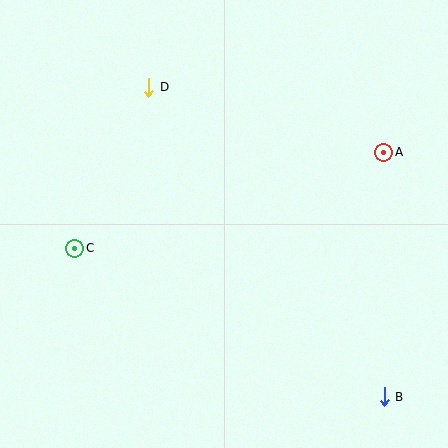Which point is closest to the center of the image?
Point C at (75, 248) is closest to the center.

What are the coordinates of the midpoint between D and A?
The midpoint between D and A is at (266, 120).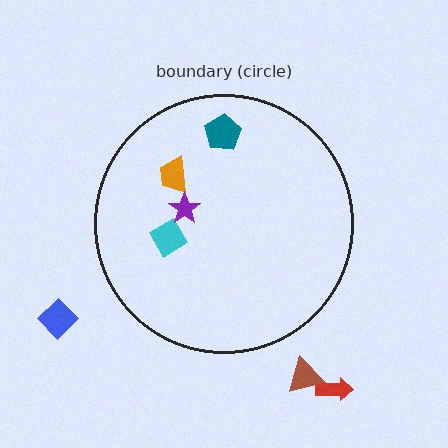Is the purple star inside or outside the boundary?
Inside.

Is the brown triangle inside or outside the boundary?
Outside.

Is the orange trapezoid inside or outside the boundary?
Inside.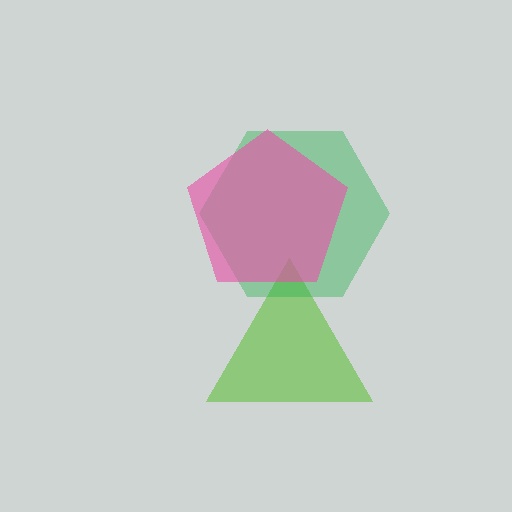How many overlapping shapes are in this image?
There are 3 overlapping shapes in the image.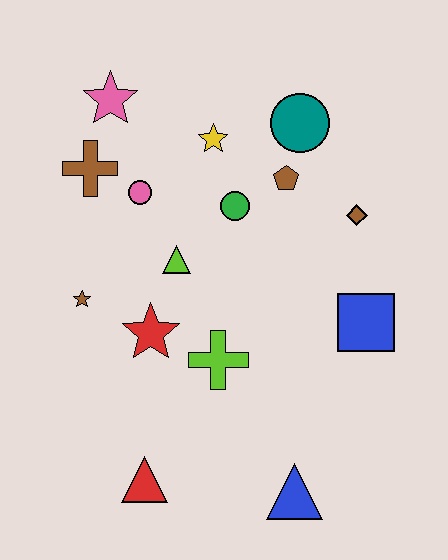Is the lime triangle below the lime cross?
No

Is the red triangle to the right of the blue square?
No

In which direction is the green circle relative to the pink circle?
The green circle is to the right of the pink circle.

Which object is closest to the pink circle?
The brown cross is closest to the pink circle.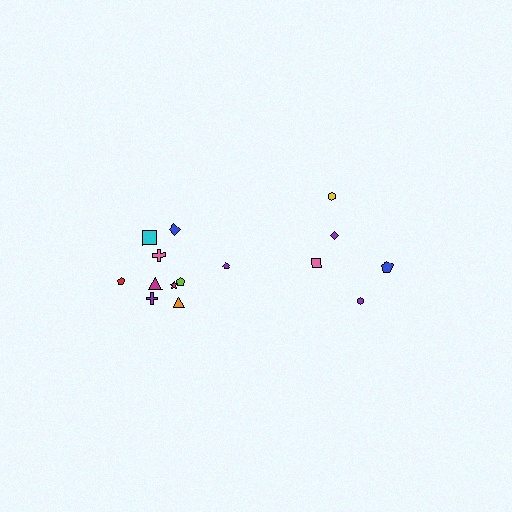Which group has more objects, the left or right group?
The left group.